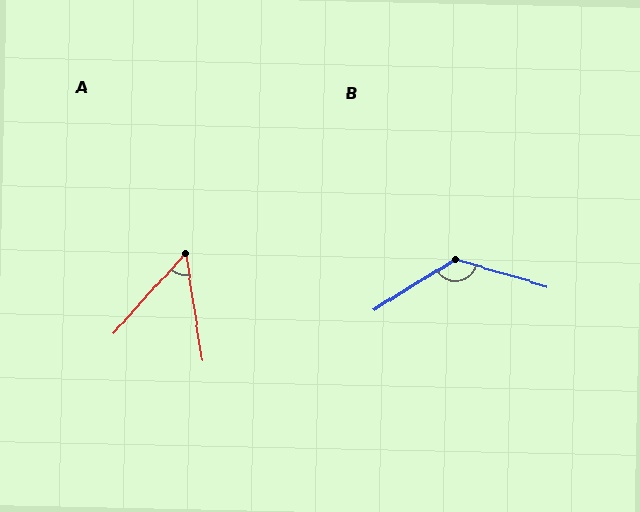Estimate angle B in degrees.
Approximately 131 degrees.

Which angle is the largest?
B, at approximately 131 degrees.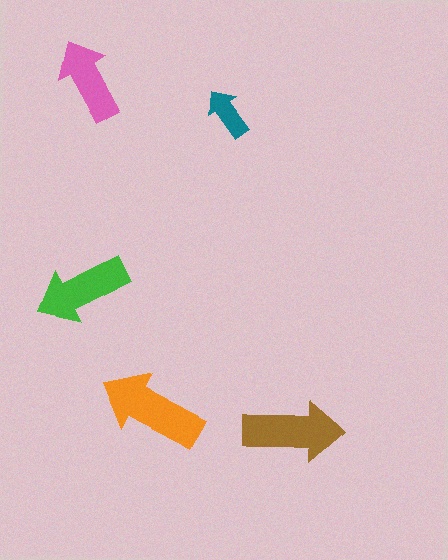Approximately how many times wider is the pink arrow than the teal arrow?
About 1.5 times wider.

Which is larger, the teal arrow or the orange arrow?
The orange one.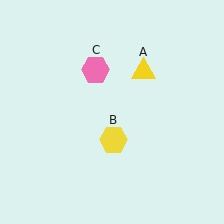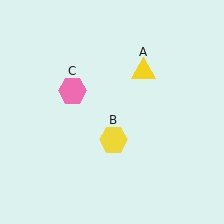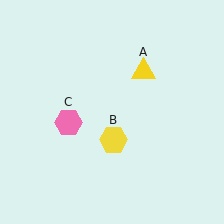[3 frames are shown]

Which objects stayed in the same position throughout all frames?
Yellow triangle (object A) and yellow hexagon (object B) remained stationary.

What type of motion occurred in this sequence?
The pink hexagon (object C) rotated counterclockwise around the center of the scene.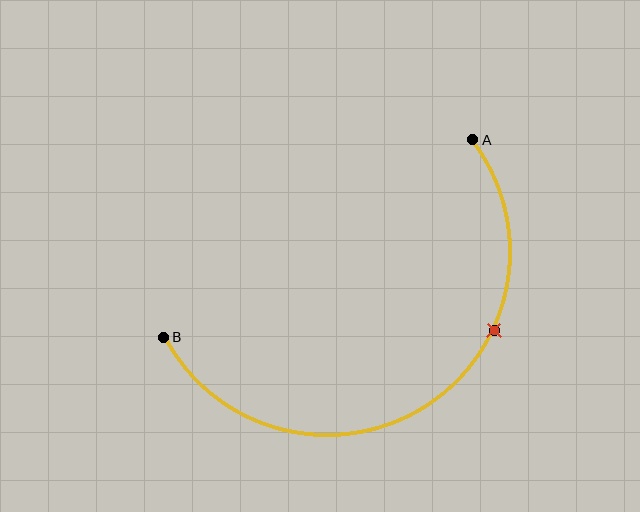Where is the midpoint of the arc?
The arc midpoint is the point on the curve farthest from the straight line joining A and B. It sits below that line.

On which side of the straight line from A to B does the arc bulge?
The arc bulges below the straight line connecting A and B.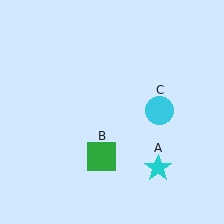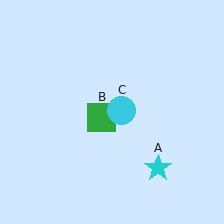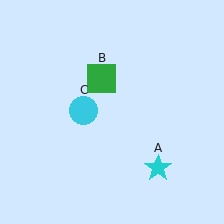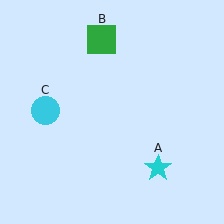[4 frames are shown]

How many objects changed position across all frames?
2 objects changed position: green square (object B), cyan circle (object C).